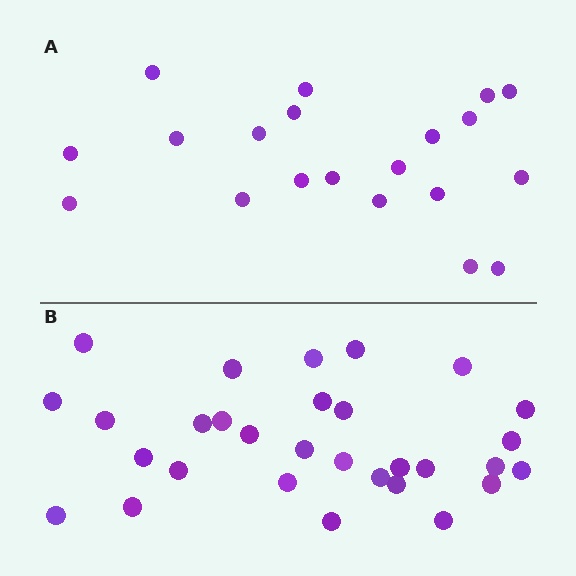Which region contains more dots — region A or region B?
Region B (the bottom region) has more dots.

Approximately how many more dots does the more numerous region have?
Region B has roughly 10 or so more dots than region A.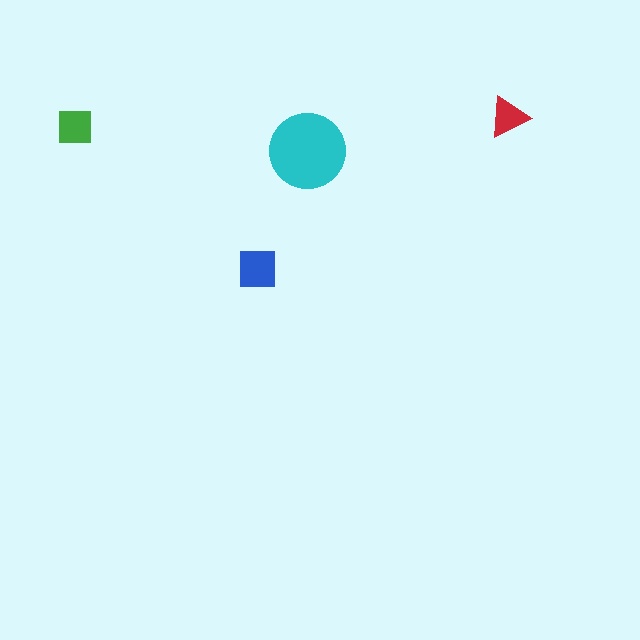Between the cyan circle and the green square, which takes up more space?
The cyan circle.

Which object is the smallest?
The red triangle.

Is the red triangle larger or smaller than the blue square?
Smaller.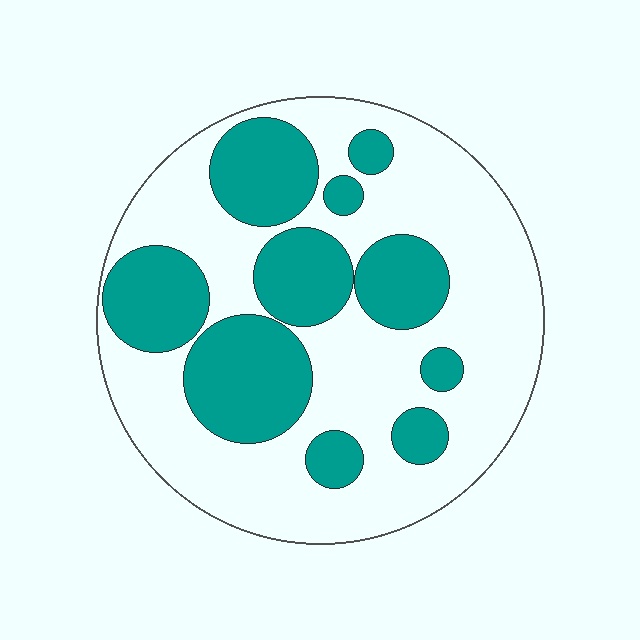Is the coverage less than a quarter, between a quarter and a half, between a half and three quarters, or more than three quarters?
Between a quarter and a half.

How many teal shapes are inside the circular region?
10.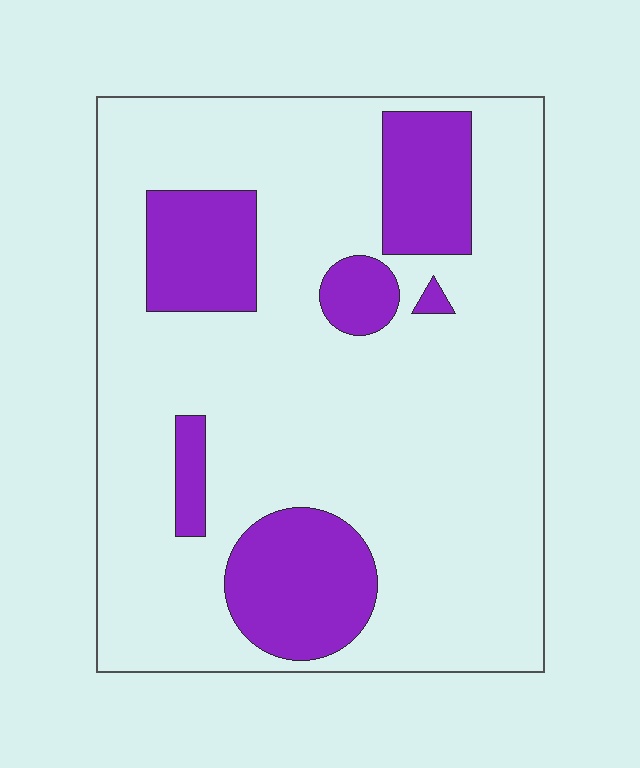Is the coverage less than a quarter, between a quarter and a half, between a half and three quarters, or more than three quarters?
Less than a quarter.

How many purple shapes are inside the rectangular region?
6.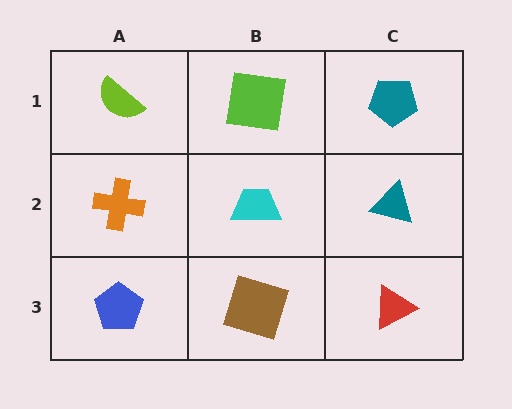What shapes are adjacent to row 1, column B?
A cyan trapezoid (row 2, column B), a lime semicircle (row 1, column A), a teal pentagon (row 1, column C).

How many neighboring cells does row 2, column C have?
3.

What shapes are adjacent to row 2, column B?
A lime square (row 1, column B), a brown square (row 3, column B), an orange cross (row 2, column A), a teal triangle (row 2, column C).